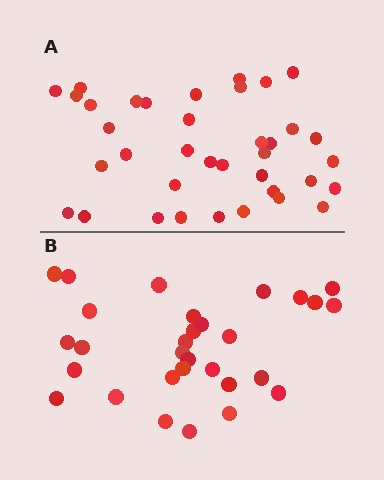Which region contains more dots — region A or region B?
Region A (the top region) has more dots.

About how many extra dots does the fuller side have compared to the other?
Region A has roughly 8 or so more dots than region B.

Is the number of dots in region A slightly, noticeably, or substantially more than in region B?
Region A has only slightly more — the two regions are fairly close. The ratio is roughly 1.2 to 1.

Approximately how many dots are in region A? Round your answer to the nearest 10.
About 40 dots. (The exact count is 37, which rounds to 40.)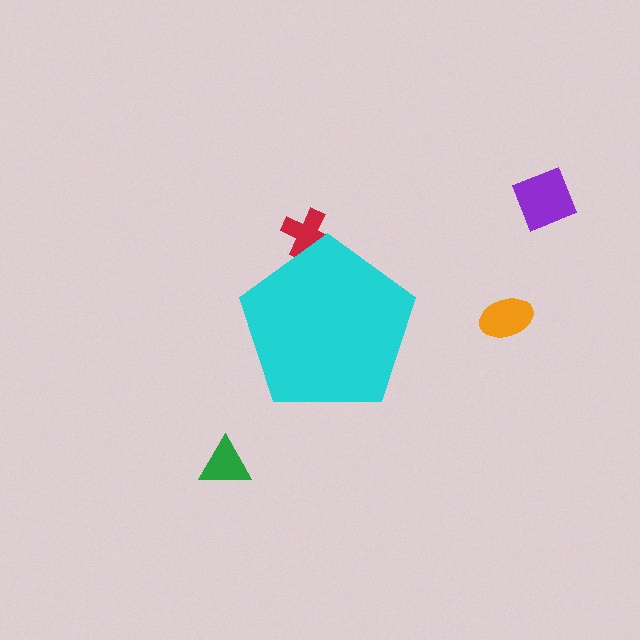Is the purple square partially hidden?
No, the purple square is fully visible.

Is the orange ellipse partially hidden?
No, the orange ellipse is fully visible.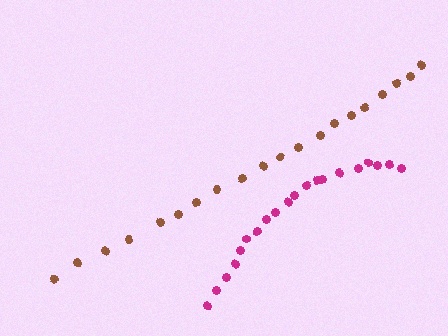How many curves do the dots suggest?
There are 2 distinct paths.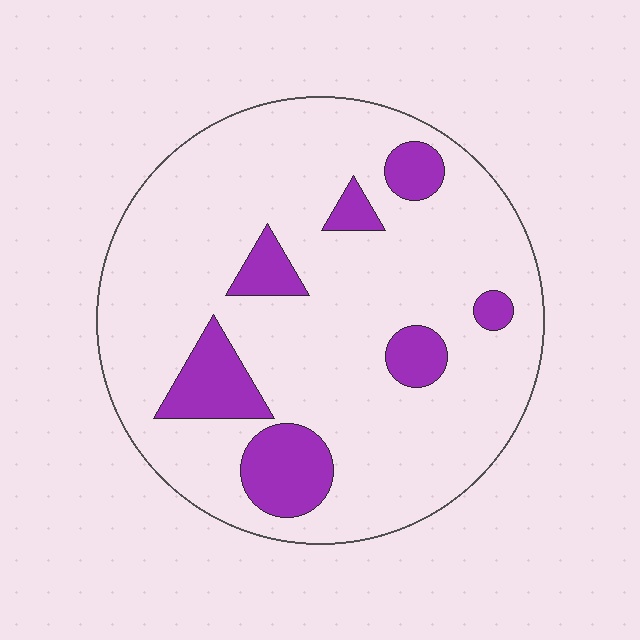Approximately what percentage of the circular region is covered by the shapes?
Approximately 15%.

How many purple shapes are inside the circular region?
7.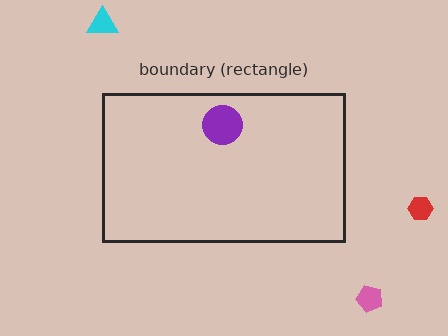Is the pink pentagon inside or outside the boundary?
Outside.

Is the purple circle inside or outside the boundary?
Inside.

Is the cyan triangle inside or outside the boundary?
Outside.